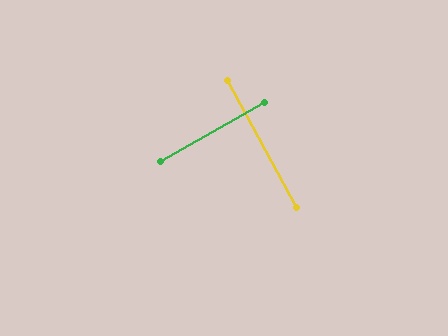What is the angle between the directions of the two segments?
Approximately 89 degrees.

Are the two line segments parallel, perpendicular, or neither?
Perpendicular — they meet at approximately 89°.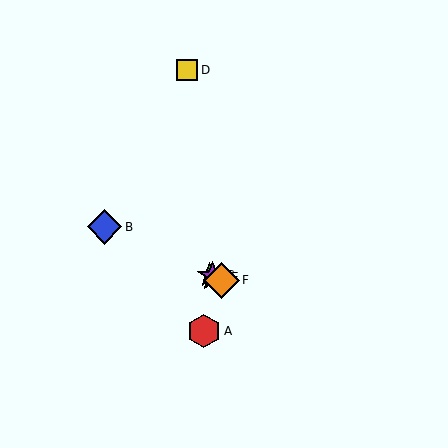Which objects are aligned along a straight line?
Objects B, C, E, F are aligned along a straight line.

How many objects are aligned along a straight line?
4 objects (B, C, E, F) are aligned along a straight line.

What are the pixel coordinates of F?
Object F is at (221, 280).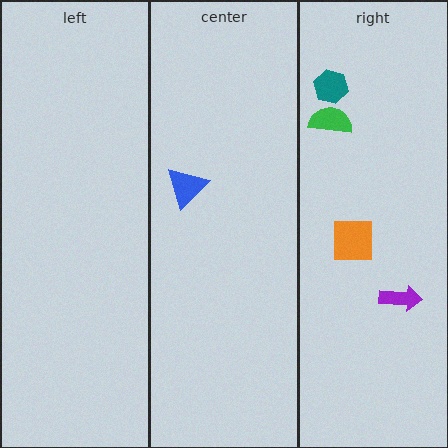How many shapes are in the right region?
4.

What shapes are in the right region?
The orange square, the purple arrow, the green semicircle, the teal hexagon.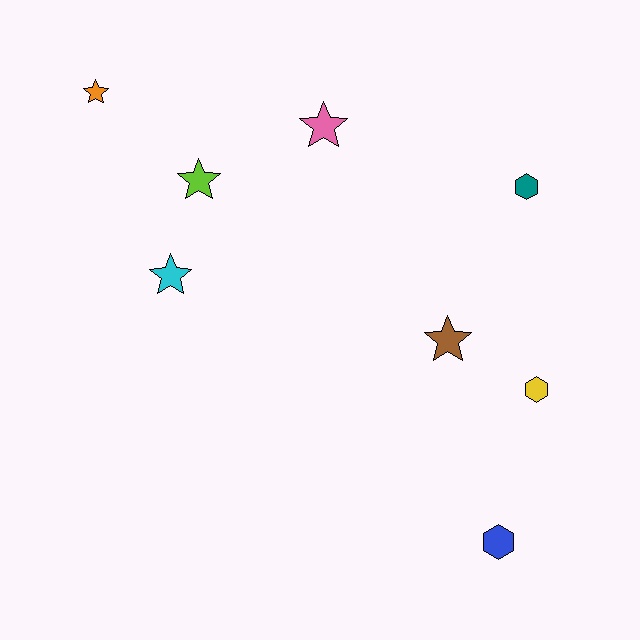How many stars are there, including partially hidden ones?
There are 5 stars.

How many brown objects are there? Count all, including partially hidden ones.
There is 1 brown object.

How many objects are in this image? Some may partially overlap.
There are 8 objects.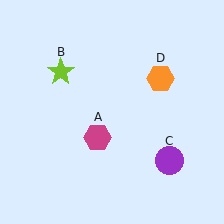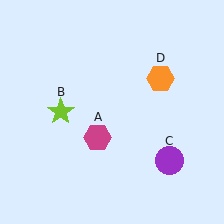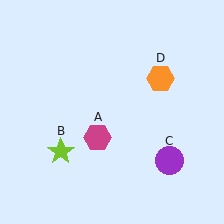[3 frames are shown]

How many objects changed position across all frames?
1 object changed position: lime star (object B).